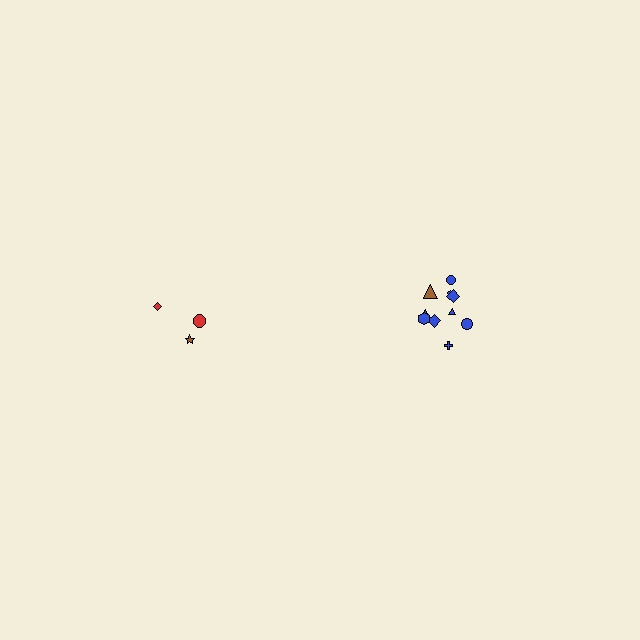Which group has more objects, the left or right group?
The right group.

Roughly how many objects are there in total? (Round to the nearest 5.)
Roughly 15 objects in total.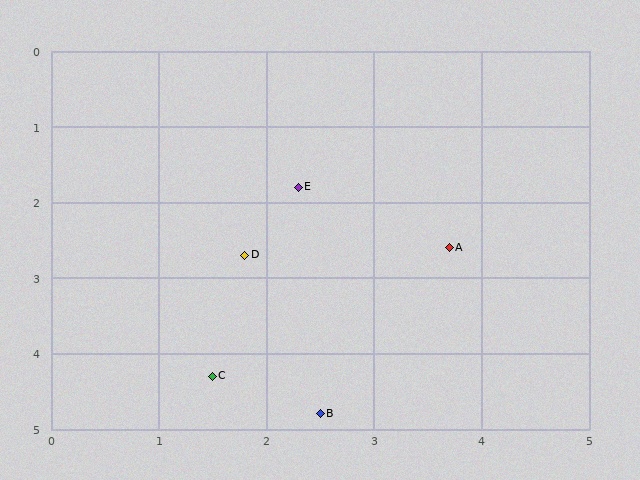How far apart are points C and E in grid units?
Points C and E are about 2.6 grid units apart.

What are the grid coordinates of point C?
Point C is at approximately (1.5, 4.3).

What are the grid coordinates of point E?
Point E is at approximately (2.3, 1.8).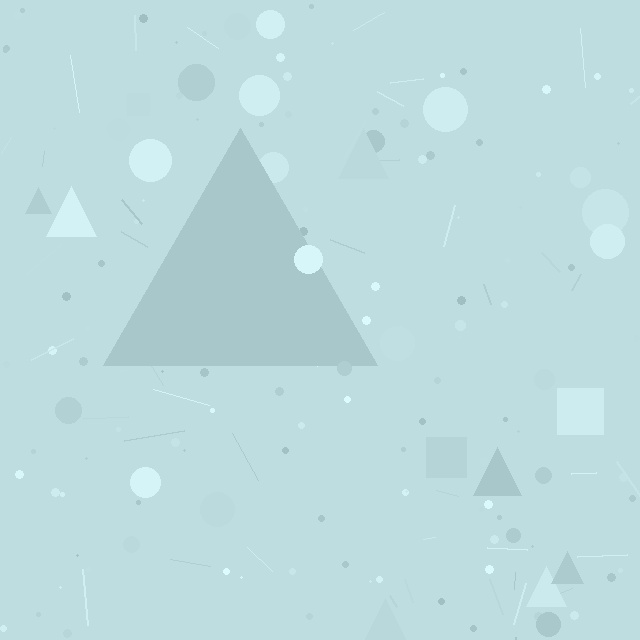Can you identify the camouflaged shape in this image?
The camouflaged shape is a triangle.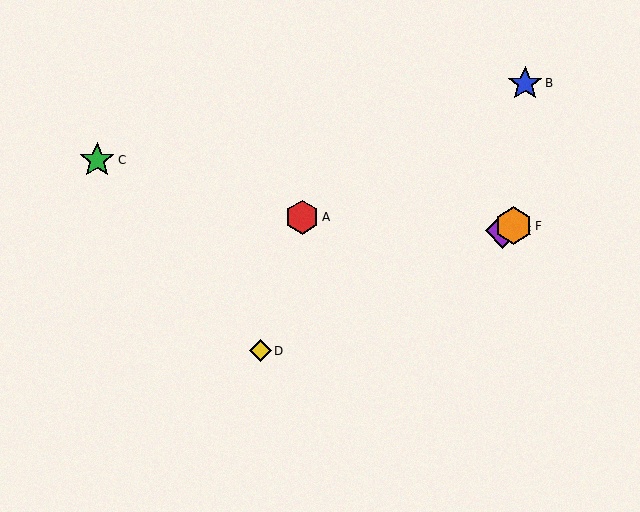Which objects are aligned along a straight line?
Objects D, E, F are aligned along a straight line.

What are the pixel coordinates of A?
Object A is at (302, 217).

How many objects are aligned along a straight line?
3 objects (D, E, F) are aligned along a straight line.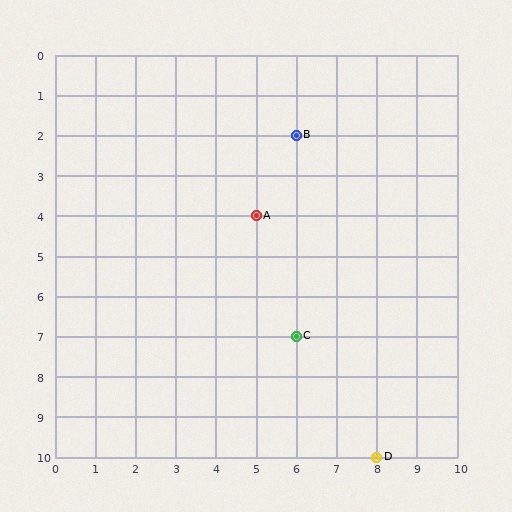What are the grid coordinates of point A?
Point A is at grid coordinates (5, 4).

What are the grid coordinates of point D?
Point D is at grid coordinates (8, 10).